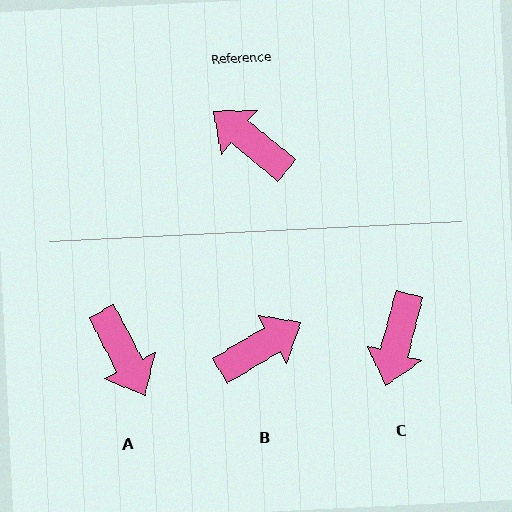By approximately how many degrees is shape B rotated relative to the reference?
Approximately 110 degrees clockwise.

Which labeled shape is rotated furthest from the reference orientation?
A, about 156 degrees away.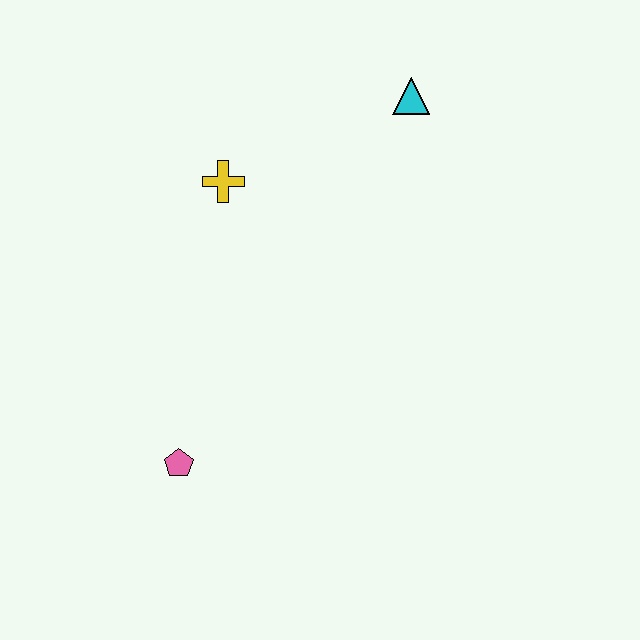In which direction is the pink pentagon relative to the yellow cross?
The pink pentagon is below the yellow cross.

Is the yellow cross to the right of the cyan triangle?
No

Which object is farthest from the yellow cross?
The pink pentagon is farthest from the yellow cross.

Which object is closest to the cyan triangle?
The yellow cross is closest to the cyan triangle.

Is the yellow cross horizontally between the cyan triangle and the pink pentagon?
Yes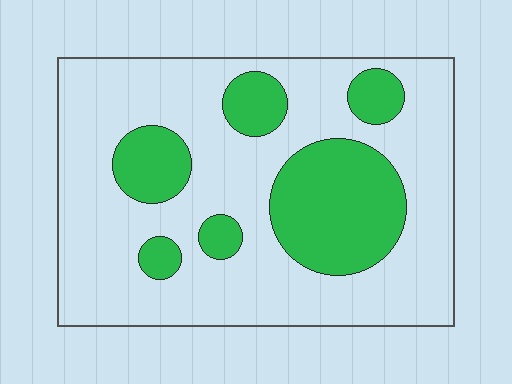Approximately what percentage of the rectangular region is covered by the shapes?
Approximately 25%.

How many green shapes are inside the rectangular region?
6.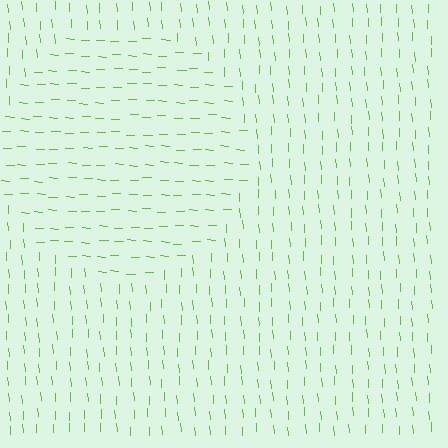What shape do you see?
I see a circle.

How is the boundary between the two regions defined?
The boundary is defined purely by a change in line orientation (approximately 84 degrees difference). All lines are the same color and thickness.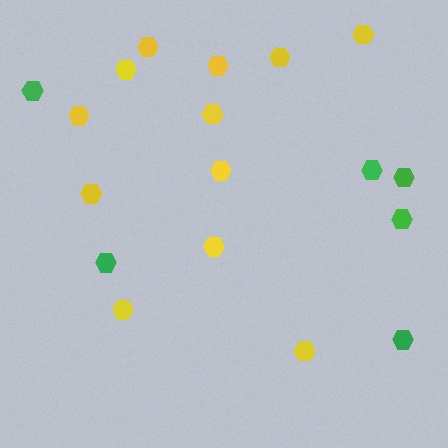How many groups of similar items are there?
There are 2 groups: one group of yellow hexagons (12) and one group of green hexagons (6).